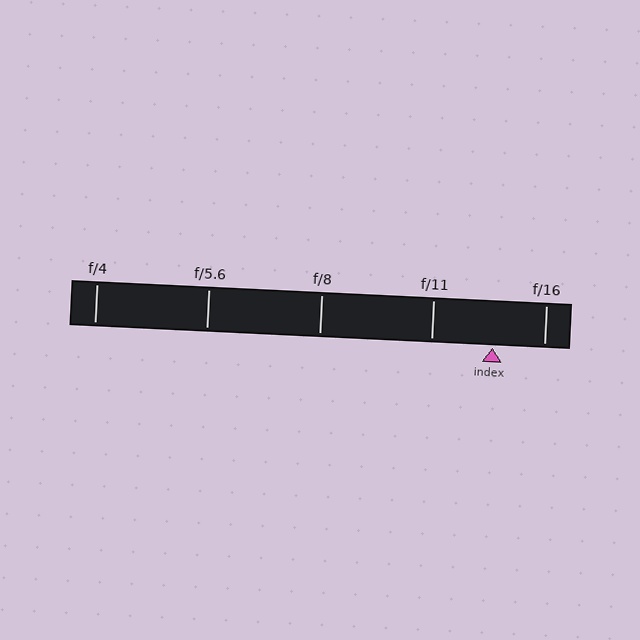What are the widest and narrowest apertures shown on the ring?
The widest aperture shown is f/4 and the narrowest is f/16.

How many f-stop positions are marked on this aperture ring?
There are 5 f-stop positions marked.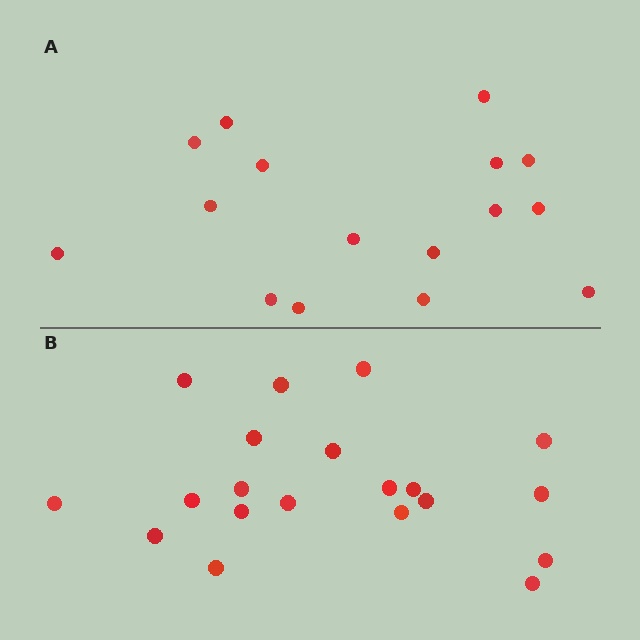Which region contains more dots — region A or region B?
Region B (the bottom region) has more dots.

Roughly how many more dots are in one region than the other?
Region B has about 4 more dots than region A.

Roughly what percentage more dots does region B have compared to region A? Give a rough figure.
About 25% more.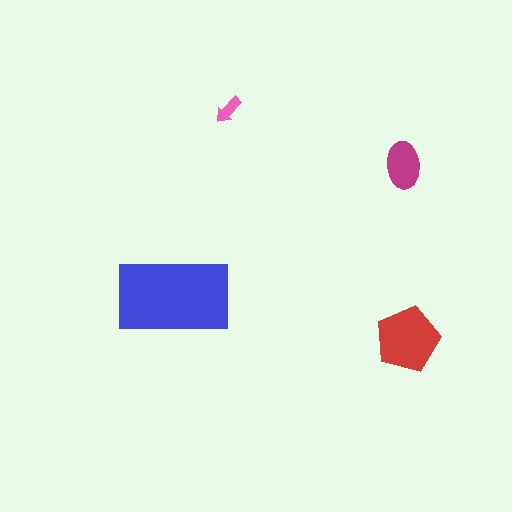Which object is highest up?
The pink arrow is topmost.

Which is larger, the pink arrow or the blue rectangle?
The blue rectangle.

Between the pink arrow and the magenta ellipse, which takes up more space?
The magenta ellipse.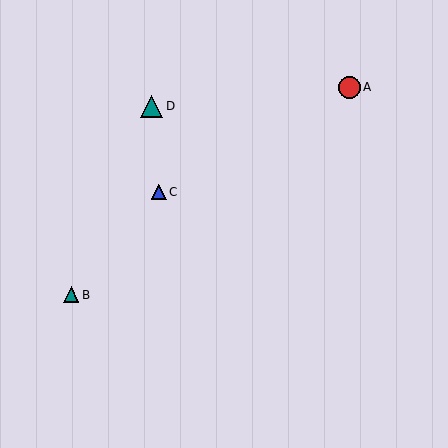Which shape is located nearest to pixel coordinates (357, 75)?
The red circle (labeled A) at (349, 87) is nearest to that location.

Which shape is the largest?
The teal triangle (labeled D) is the largest.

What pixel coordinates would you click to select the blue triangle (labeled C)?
Click at (159, 192) to select the blue triangle C.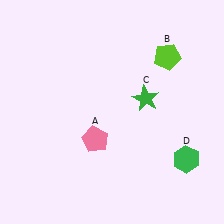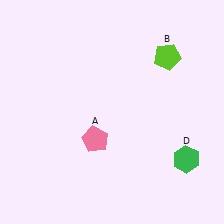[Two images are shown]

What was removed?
The green star (C) was removed in Image 2.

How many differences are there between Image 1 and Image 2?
There is 1 difference between the two images.